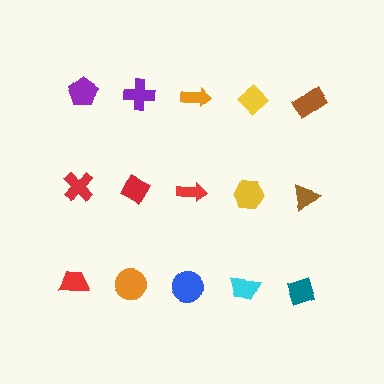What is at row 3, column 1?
A red trapezoid.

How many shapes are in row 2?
5 shapes.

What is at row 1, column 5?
A brown rectangle.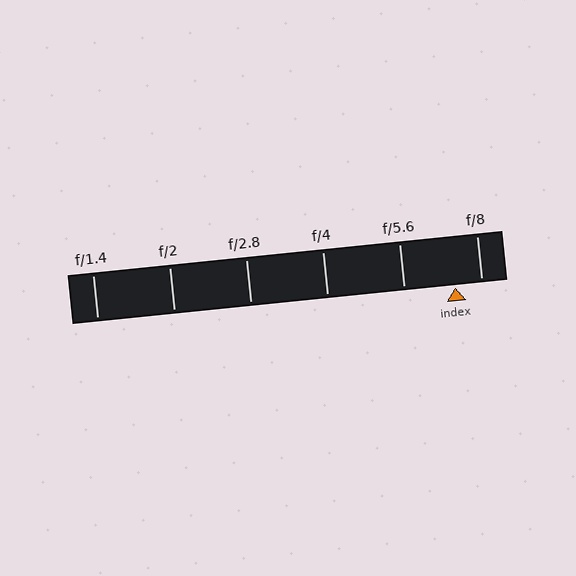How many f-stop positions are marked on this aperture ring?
There are 6 f-stop positions marked.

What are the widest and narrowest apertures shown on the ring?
The widest aperture shown is f/1.4 and the narrowest is f/8.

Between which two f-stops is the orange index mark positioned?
The index mark is between f/5.6 and f/8.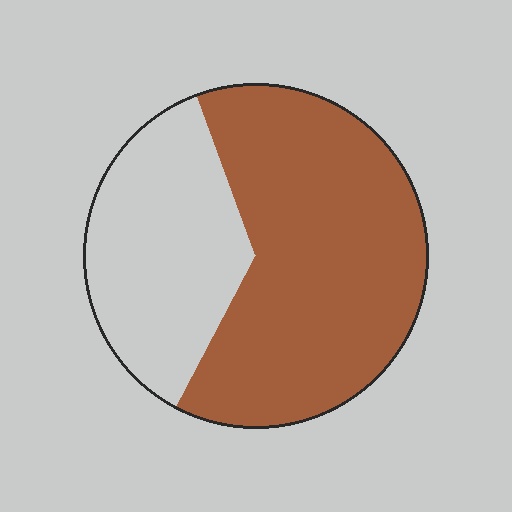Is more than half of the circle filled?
Yes.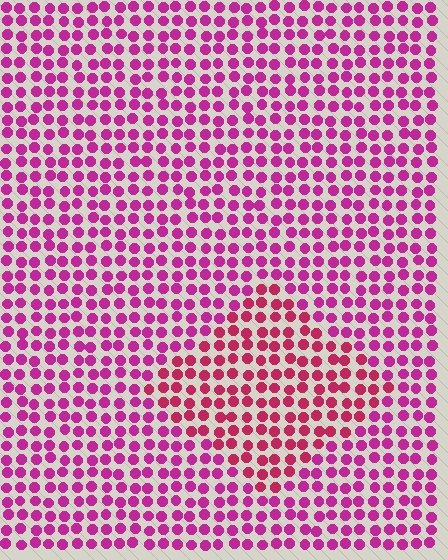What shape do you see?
I see a diamond.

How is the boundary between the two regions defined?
The boundary is defined purely by a slight shift in hue (about 24 degrees). Spacing, size, and orientation are identical on both sides.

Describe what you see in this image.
The image is filled with small magenta elements in a uniform arrangement. A diamond-shaped region is visible where the elements are tinted to a slightly different hue, forming a subtle color boundary.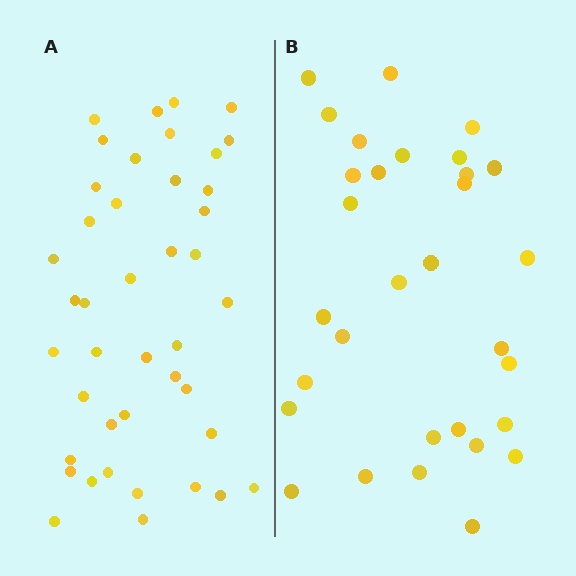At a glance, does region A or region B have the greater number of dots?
Region A (the left region) has more dots.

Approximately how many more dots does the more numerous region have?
Region A has roughly 12 or so more dots than region B.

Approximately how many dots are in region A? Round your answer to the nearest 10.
About 40 dots. (The exact count is 42, which rounds to 40.)